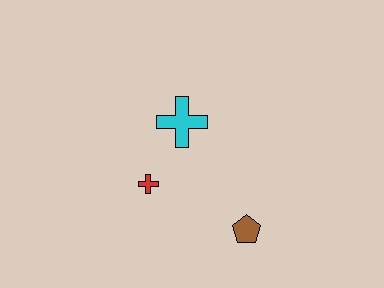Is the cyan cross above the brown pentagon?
Yes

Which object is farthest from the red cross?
The brown pentagon is farthest from the red cross.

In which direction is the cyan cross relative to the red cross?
The cyan cross is above the red cross.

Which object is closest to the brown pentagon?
The red cross is closest to the brown pentagon.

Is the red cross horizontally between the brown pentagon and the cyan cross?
No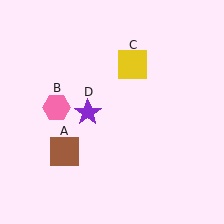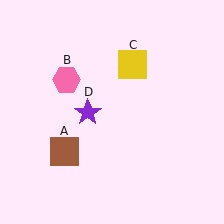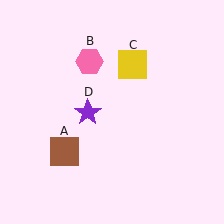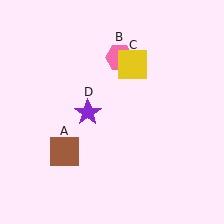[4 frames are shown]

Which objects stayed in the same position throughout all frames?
Brown square (object A) and yellow square (object C) and purple star (object D) remained stationary.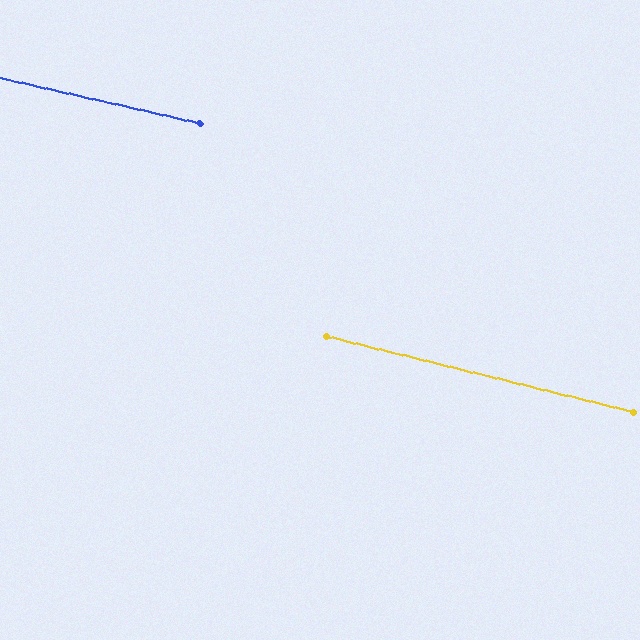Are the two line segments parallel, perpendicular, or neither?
Parallel — their directions differ by only 1.3°.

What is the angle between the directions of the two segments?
Approximately 1 degree.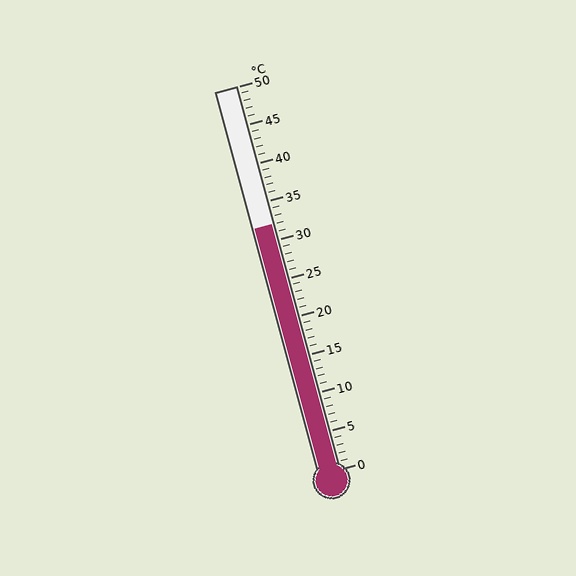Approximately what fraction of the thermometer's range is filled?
The thermometer is filled to approximately 65% of its range.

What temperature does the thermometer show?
The thermometer shows approximately 32°C.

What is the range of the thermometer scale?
The thermometer scale ranges from 0°C to 50°C.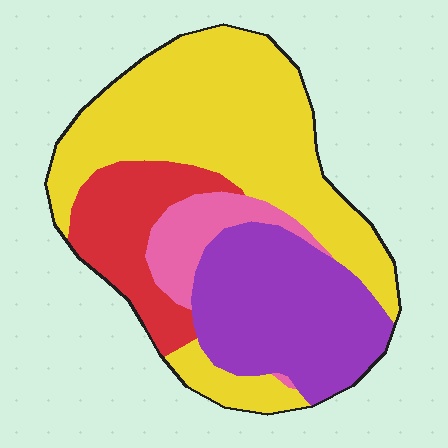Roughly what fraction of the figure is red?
Red takes up about one sixth (1/6) of the figure.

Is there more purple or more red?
Purple.